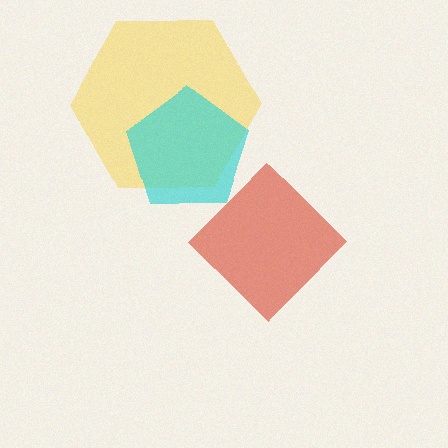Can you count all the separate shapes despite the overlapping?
Yes, there are 3 separate shapes.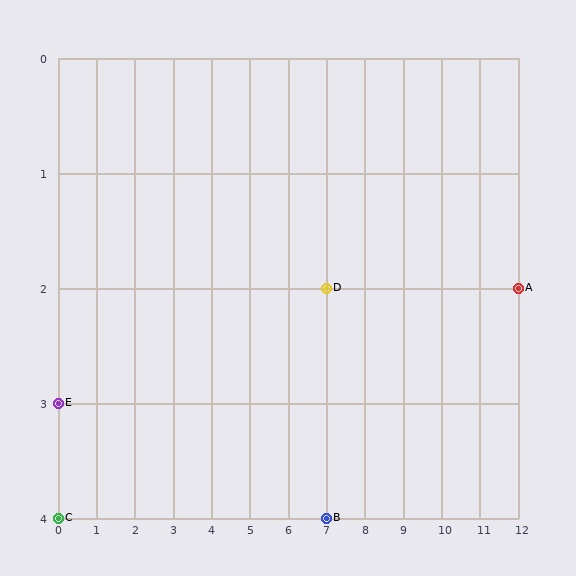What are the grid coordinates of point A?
Point A is at grid coordinates (12, 2).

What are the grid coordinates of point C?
Point C is at grid coordinates (0, 4).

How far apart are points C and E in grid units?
Points C and E are 1 row apart.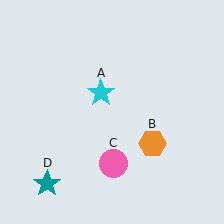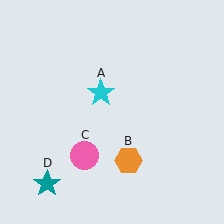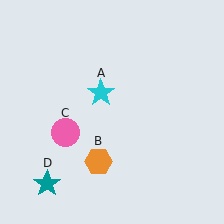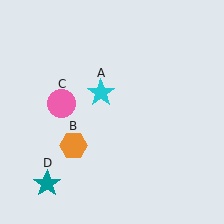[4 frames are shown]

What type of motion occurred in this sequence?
The orange hexagon (object B), pink circle (object C) rotated clockwise around the center of the scene.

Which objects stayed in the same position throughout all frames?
Cyan star (object A) and teal star (object D) remained stationary.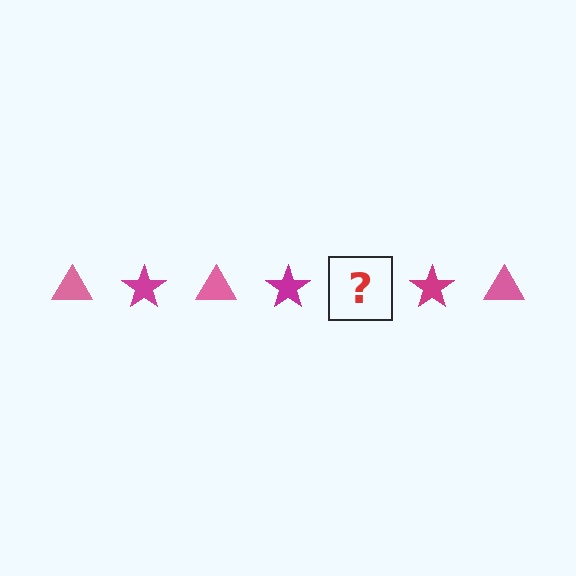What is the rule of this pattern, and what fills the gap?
The rule is that the pattern alternates between pink triangle and magenta star. The gap should be filled with a pink triangle.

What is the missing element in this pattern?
The missing element is a pink triangle.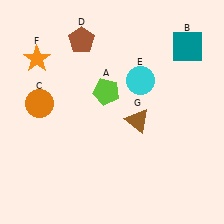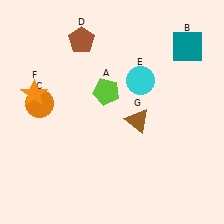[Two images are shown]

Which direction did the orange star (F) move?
The orange star (F) moved down.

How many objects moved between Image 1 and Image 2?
1 object moved between the two images.